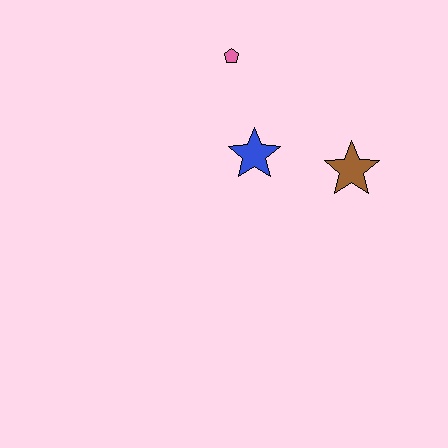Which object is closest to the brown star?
The blue star is closest to the brown star.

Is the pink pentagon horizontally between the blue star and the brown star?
No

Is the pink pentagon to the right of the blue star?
No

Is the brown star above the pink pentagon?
No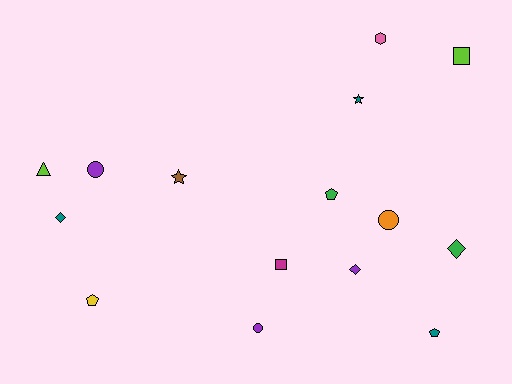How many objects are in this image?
There are 15 objects.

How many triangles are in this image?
There is 1 triangle.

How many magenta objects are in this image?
There is 1 magenta object.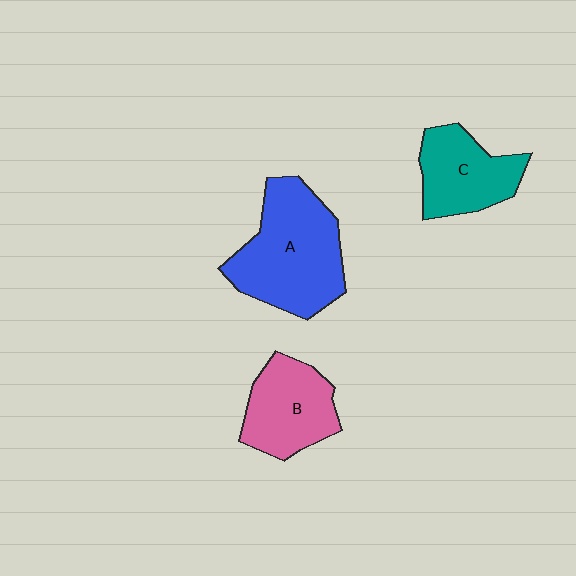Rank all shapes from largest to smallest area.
From largest to smallest: A (blue), B (pink), C (teal).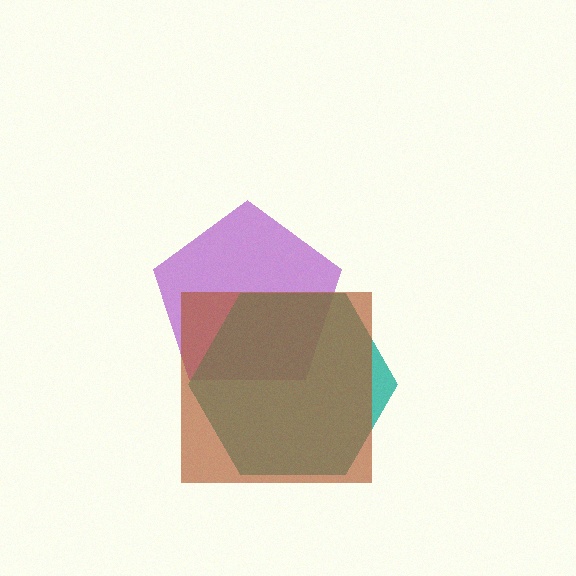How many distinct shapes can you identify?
There are 3 distinct shapes: a purple pentagon, a teal hexagon, a brown square.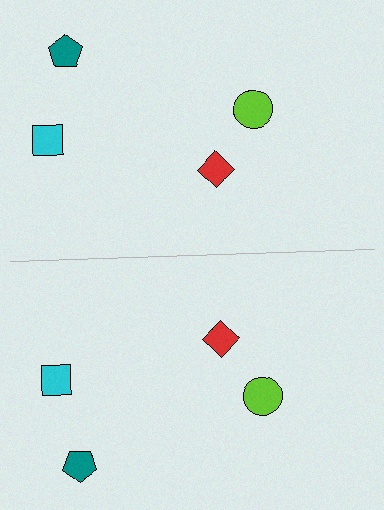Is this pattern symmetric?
Yes, this pattern has bilateral (reflection) symmetry.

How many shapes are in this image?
There are 8 shapes in this image.